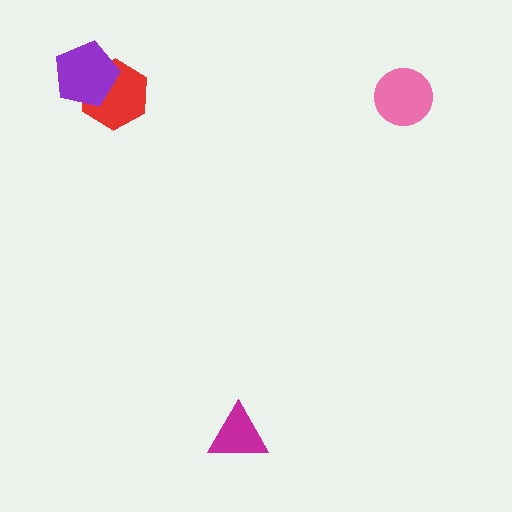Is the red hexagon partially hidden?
Yes, it is partially covered by another shape.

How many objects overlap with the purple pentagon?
1 object overlaps with the purple pentagon.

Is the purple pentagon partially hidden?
No, no other shape covers it.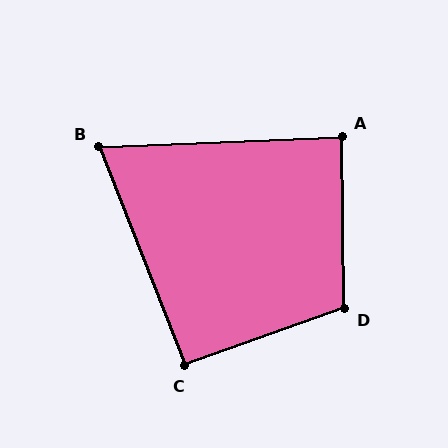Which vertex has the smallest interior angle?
B, at approximately 71 degrees.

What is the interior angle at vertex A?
Approximately 88 degrees (approximately right).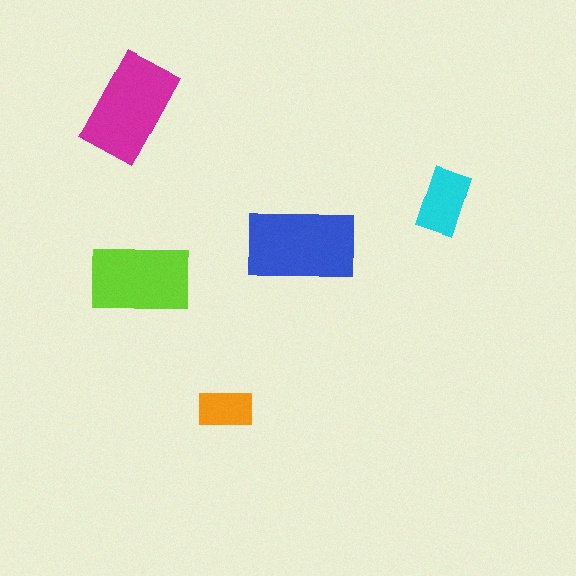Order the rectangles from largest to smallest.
the blue one, the magenta one, the lime one, the cyan one, the orange one.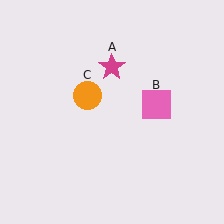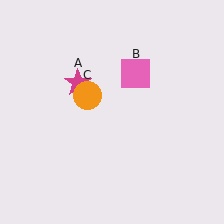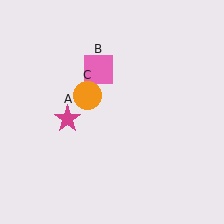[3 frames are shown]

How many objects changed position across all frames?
2 objects changed position: magenta star (object A), pink square (object B).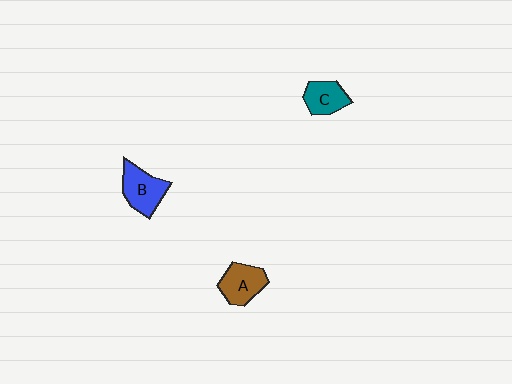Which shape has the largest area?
Shape B (blue).